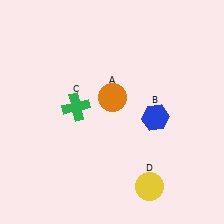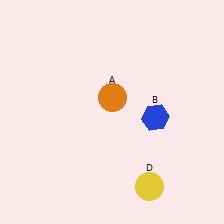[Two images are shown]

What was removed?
The green cross (C) was removed in Image 2.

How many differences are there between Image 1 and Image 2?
There is 1 difference between the two images.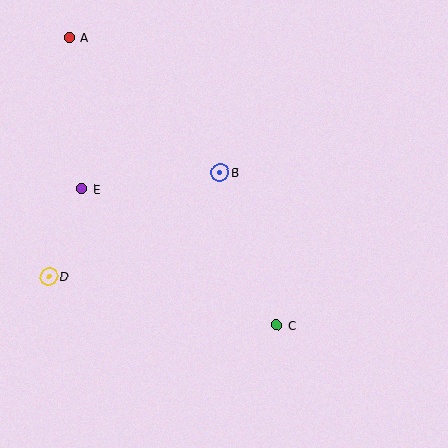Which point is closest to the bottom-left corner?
Point D is closest to the bottom-left corner.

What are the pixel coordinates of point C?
Point C is at (277, 325).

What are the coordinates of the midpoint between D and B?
The midpoint between D and B is at (135, 225).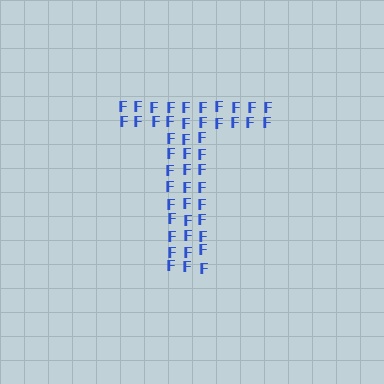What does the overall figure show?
The overall figure shows the letter T.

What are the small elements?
The small elements are letter F's.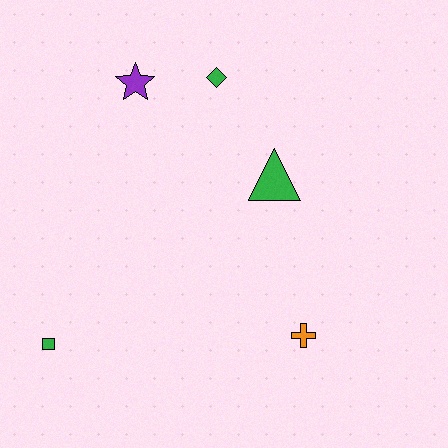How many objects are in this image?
There are 5 objects.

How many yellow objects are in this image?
There are no yellow objects.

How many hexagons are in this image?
There are no hexagons.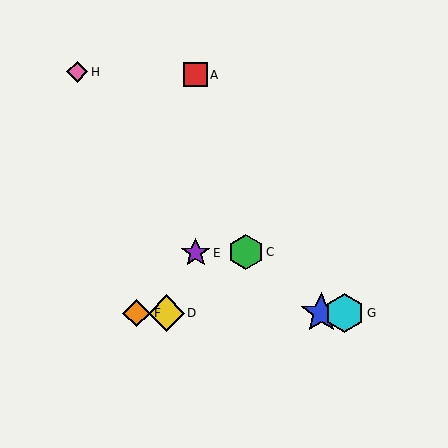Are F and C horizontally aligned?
No, F is at y≈313 and C is at y≈252.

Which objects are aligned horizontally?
Objects B, D, F, G are aligned horizontally.